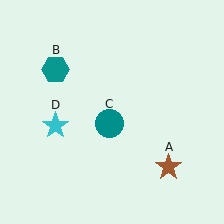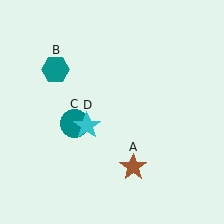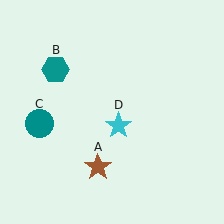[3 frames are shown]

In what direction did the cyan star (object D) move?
The cyan star (object D) moved right.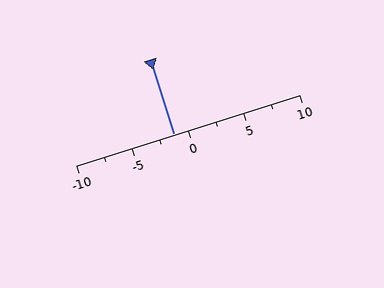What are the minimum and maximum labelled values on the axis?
The axis runs from -10 to 10.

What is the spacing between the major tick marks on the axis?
The major ticks are spaced 5 apart.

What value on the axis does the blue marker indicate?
The marker indicates approximately -1.2.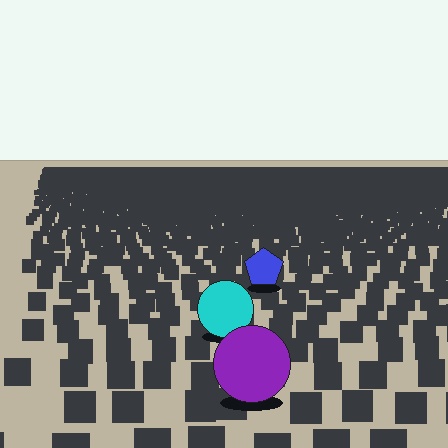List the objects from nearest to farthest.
From nearest to farthest: the purple circle, the cyan circle, the blue pentagon.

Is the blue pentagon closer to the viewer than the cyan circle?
No. The cyan circle is closer — you can tell from the texture gradient: the ground texture is coarser near it.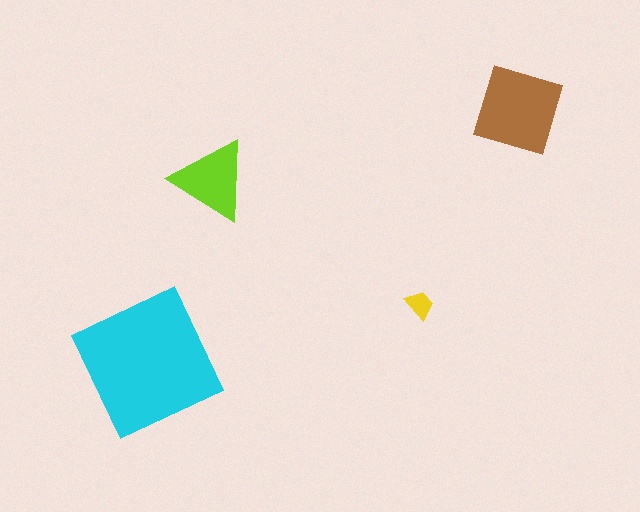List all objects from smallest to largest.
The yellow trapezoid, the lime triangle, the brown diamond, the cyan square.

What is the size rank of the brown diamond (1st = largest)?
2nd.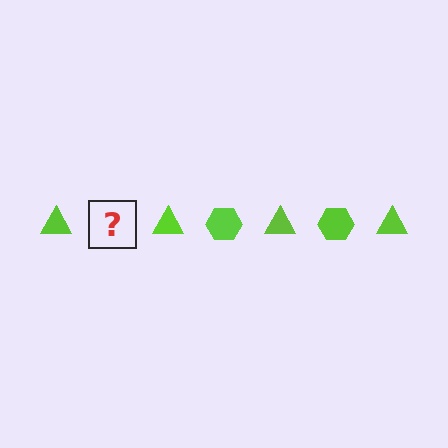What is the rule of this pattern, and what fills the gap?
The rule is that the pattern cycles through triangle, hexagon shapes in lime. The gap should be filled with a lime hexagon.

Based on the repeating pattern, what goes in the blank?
The blank should be a lime hexagon.